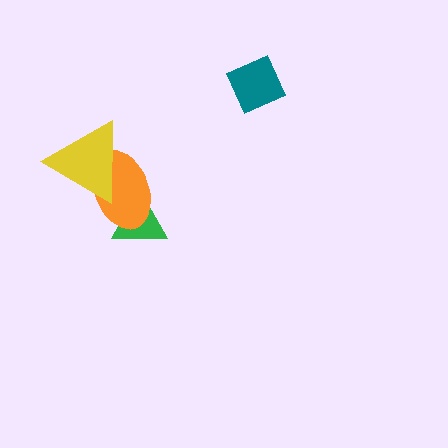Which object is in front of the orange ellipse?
The yellow triangle is in front of the orange ellipse.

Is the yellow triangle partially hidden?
No, no other shape covers it.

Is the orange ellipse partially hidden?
Yes, it is partially covered by another shape.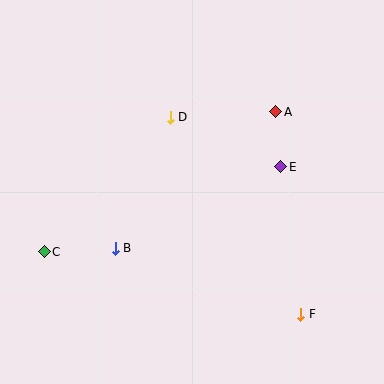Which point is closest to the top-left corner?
Point D is closest to the top-left corner.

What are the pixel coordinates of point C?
Point C is at (44, 252).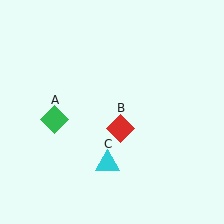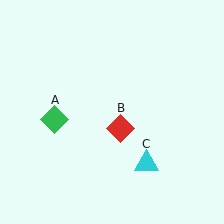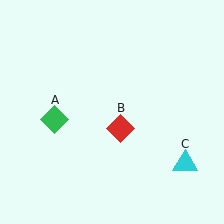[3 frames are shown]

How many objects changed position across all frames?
1 object changed position: cyan triangle (object C).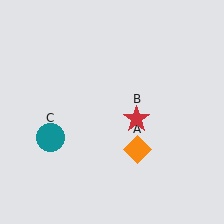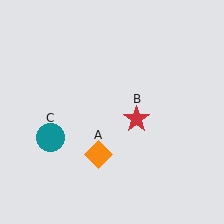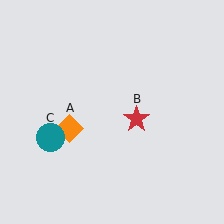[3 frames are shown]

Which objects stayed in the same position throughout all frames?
Red star (object B) and teal circle (object C) remained stationary.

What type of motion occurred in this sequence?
The orange diamond (object A) rotated clockwise around the center of the scene.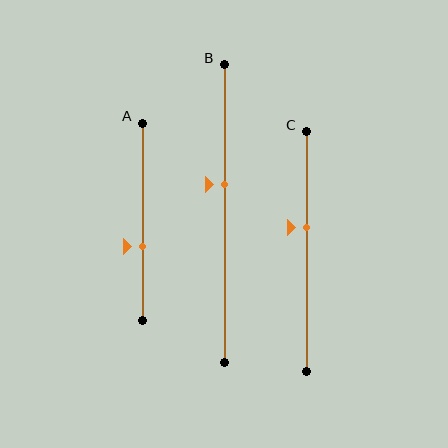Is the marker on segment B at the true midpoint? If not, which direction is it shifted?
No, the marker on segment B is shifted upward by about 10% of the segment length.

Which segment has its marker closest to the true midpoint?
Segment B has its marker closest to the true midpoint.